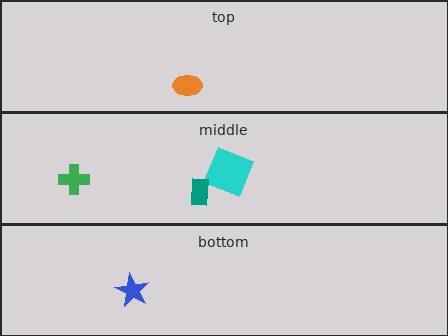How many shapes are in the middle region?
3.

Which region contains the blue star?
The bottom region.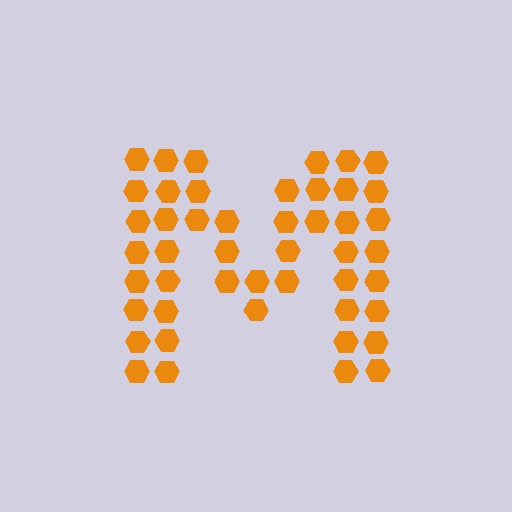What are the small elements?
The small elements are hexagons.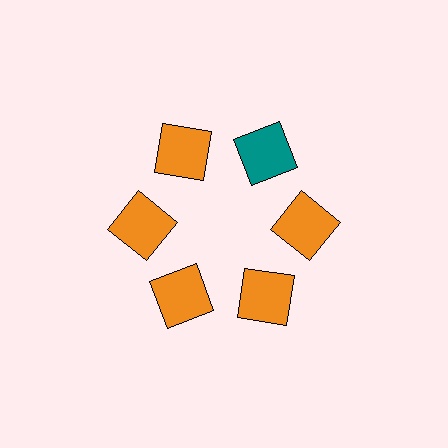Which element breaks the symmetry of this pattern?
The teal square at roughly the 1 o'clock position breaks the symmetry. All other shapes are orange squares.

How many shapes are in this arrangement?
There are 6 shapes arranged in a ring pattern.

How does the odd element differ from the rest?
It has a different color: teal instead of orange.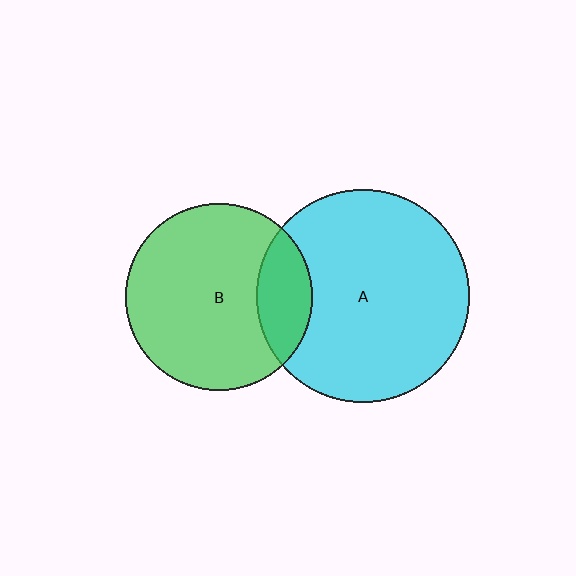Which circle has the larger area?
Circle A (cyan).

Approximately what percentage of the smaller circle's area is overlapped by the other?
Approximately 20%.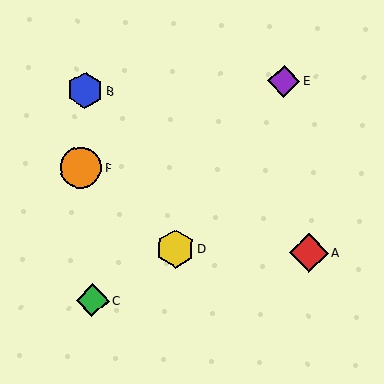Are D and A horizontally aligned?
Yes, both are at y≈249.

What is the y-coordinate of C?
Object C is at y≈300.